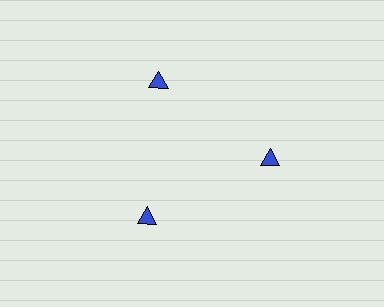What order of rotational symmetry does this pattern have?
This pattern has 3-fold rotational symmetry.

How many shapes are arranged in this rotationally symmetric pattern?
There are 3 shapes, arranged in 3 groups of 1.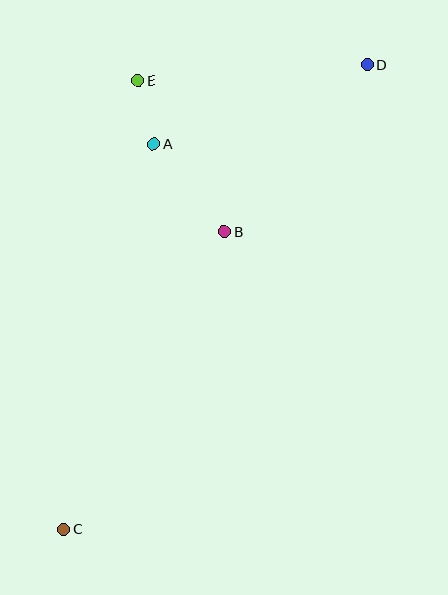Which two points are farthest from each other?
Points C and D are farthest from each other.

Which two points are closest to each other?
Points A and E are closest to each other.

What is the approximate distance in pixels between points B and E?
The distance between B and E is approximately 174 pixels.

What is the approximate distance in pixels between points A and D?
The distance between A and D is approximately 228 pixels.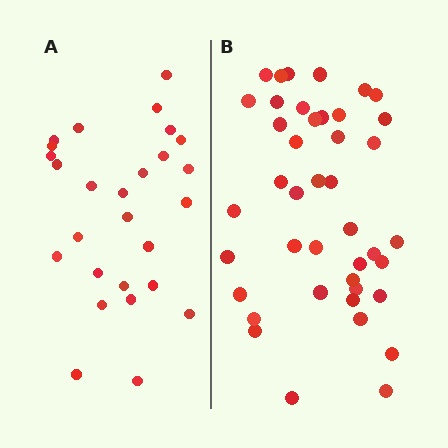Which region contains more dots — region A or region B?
Region B (the right region) has more dots.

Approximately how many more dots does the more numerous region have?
Region B has approximately 15 more dots than region A.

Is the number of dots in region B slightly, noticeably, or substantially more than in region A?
Region B has substantially more. The ratio is roughly 1.6 to 1.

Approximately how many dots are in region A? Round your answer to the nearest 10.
About 30 dots. (The exact count is 27, which rounds to 30.)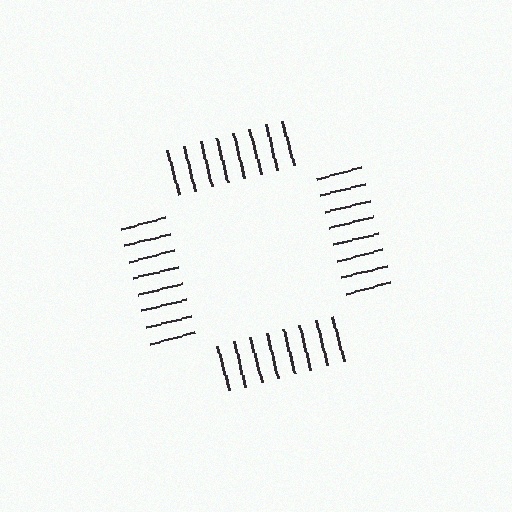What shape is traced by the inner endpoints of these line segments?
An illusory square — the line segments terminate on its edges but no continuous stroke is drawn.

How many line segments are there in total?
32 — 8 along each of the 4 edges.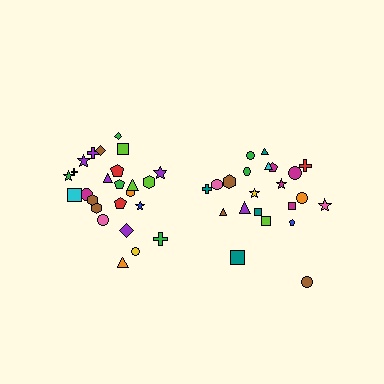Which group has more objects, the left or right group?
The left group.